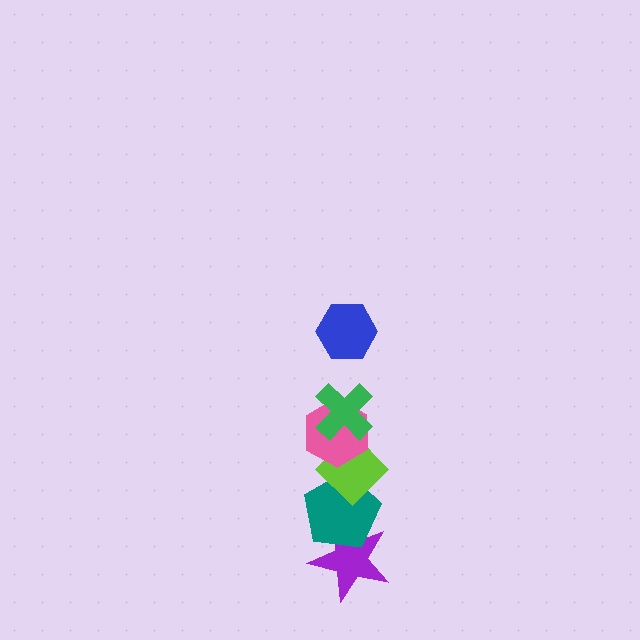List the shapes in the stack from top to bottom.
From top to bottom: the blue hexagon, the green cross, the pink hexagon, the lime diamond, the teal pentagon, the purple star.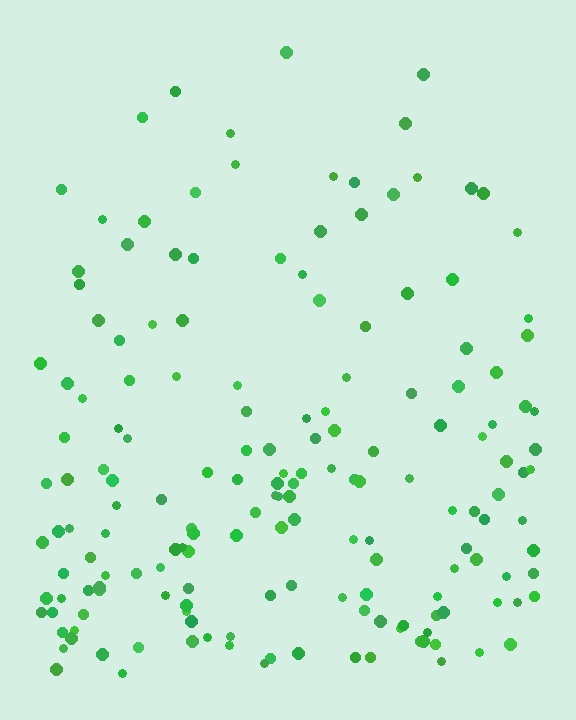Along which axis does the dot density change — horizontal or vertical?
Vertical.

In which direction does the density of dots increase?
From top to bottom, with the bottom side densest.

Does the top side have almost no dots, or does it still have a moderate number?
Still a moderate number, just noticeably fewer than the bottom.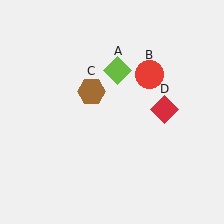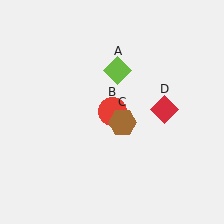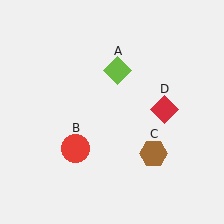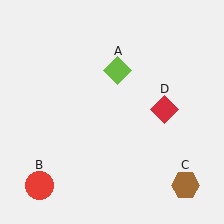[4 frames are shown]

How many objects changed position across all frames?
2 objects changed position: red circle (object B), brown hexagon (object C).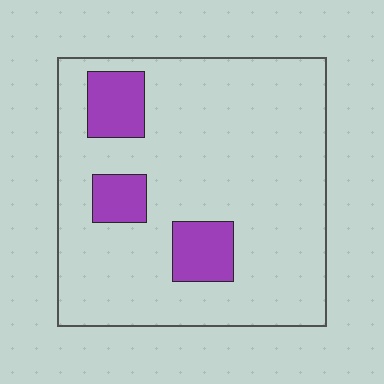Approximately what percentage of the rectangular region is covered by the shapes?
Approximately 15%.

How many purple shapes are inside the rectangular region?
3.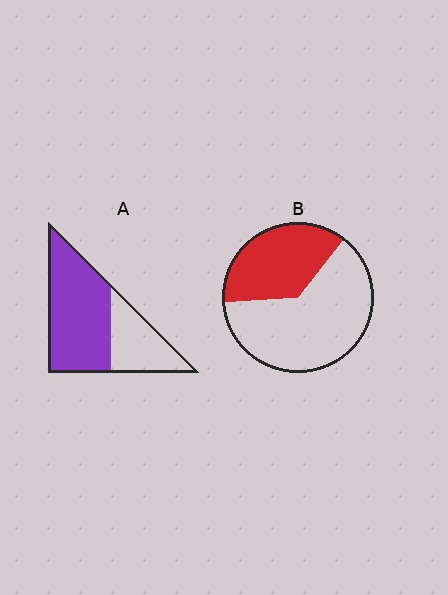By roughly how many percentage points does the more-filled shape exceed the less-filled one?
By roughly 30 percentage points (A over B).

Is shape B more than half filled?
No.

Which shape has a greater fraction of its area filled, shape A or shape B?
Shape A.